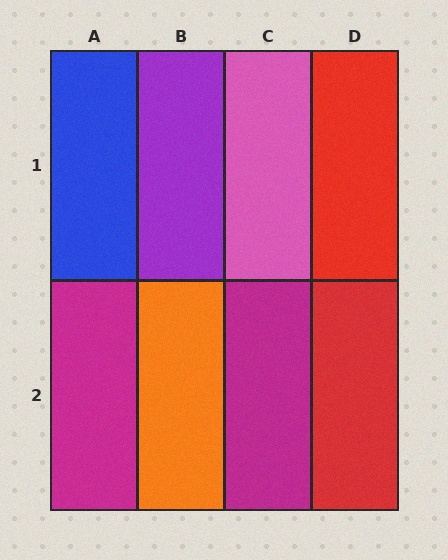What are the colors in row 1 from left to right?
Blue, purple, pink, red.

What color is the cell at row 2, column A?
Magenta.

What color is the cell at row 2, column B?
Orange.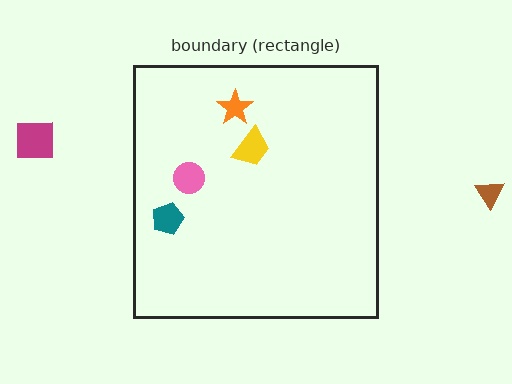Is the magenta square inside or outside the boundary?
Outside.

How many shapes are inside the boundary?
4 inside, 2 outside.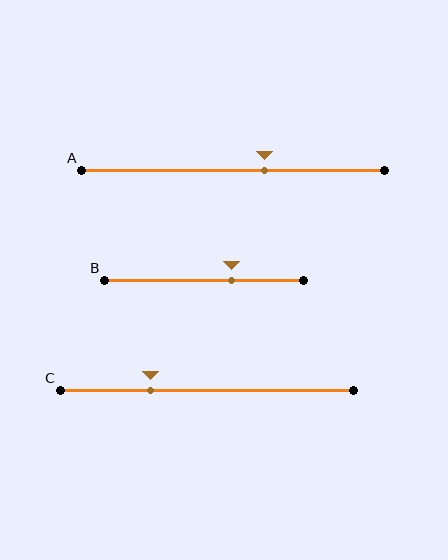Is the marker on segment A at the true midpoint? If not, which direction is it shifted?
No, the marker on segment A is shifted to the right by about 10% of the segment length.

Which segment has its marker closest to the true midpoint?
Segment A has its marker closest to the true midpoint.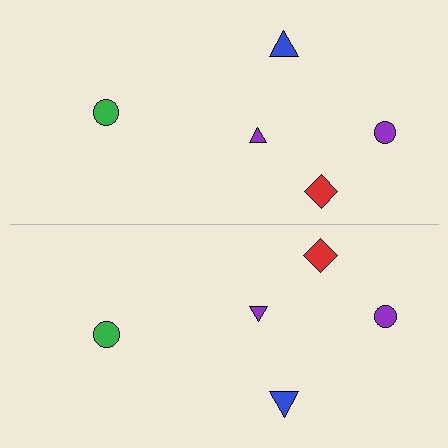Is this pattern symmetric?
Yes, this pattern has bilateral (reflection) symmetry.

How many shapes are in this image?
There are 10 shapes in this image.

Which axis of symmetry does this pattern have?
The pattern has a horizontal axis of symmetry running through the center of the image.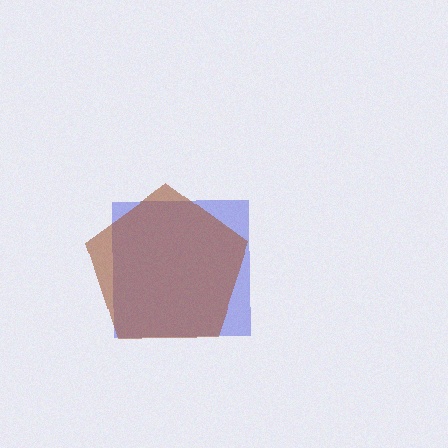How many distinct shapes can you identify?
There are 2 distinct shapes: a blue square, a brown pentagon.